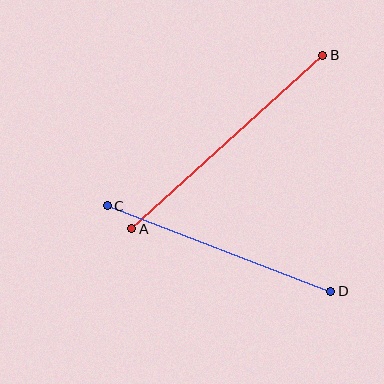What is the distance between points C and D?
The distance is approximately 239 pixels.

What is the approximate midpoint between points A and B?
The midpoint is at approximately (227, 142) pixels.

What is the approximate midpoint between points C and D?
The midpoint is at approximately (219, 249) pixels.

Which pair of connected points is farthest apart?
Points A and B are farthest apart.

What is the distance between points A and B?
The distance is approximately 258 pixels.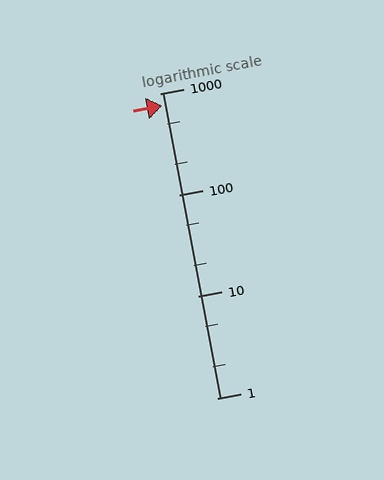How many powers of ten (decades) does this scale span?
The scale spans 3 decades, from 1 to 1000.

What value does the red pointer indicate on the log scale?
The pointer indicates approximately 760.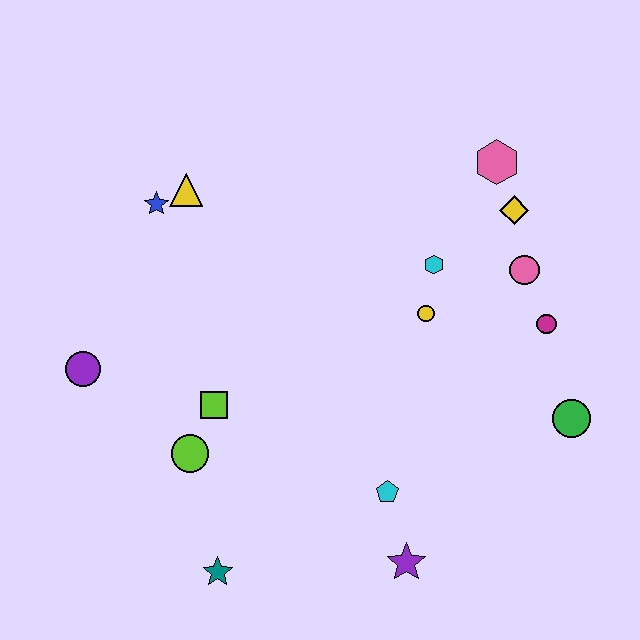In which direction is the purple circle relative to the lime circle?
The purple circle is to the left of the lime circle.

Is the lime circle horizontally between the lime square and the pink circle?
No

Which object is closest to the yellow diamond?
The pink hexagon is closest to the yellow diamond.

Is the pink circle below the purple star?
No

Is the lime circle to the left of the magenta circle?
Yes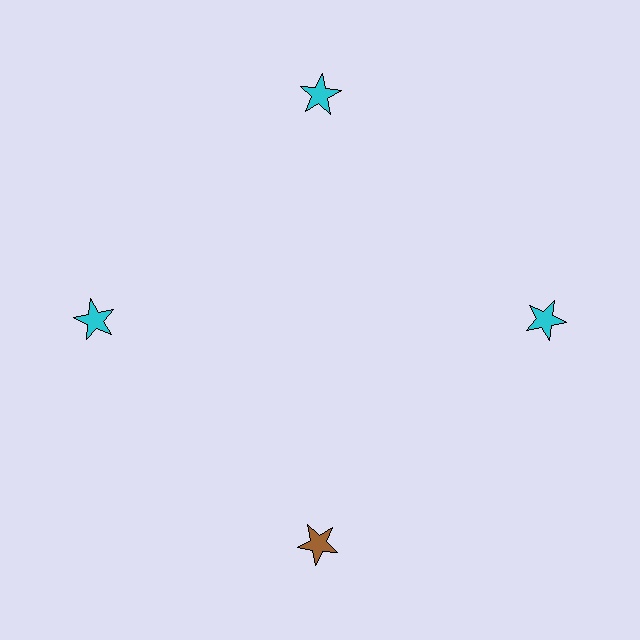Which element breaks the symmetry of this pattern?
The brown star at roughly the 6 o'clock position breaks the symmetry. All other shapes are cyan stars.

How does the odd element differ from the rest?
It has a different color: brown instead of cyan.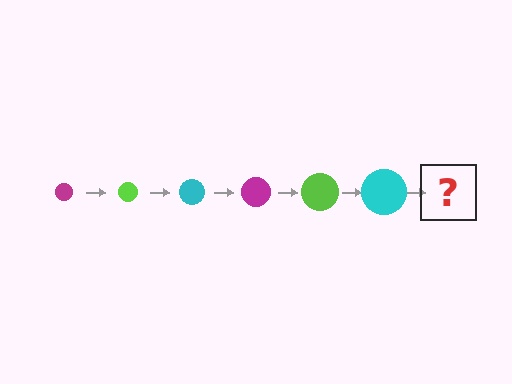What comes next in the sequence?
The next element should be a magenta circle, larger than the previous one.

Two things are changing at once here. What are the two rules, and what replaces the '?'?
The two rules are that the circle grows larger each step and the color cycles through magenta, lime, and cyan. The '?' should be a magenta circle, larger than the previous one.